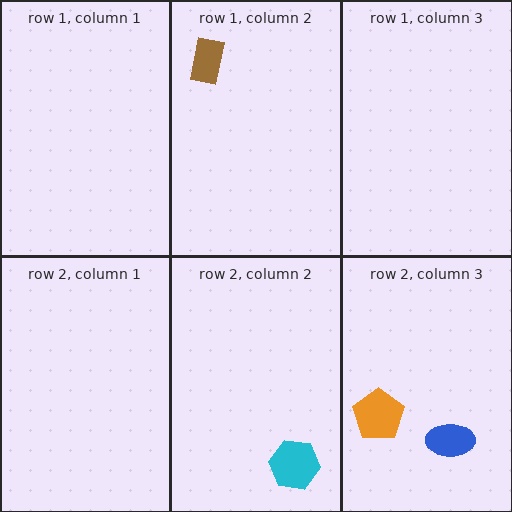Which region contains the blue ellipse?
The row 2, column 3 region.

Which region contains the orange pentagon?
The row 2, column 3 region.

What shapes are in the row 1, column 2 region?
The brown rectangle.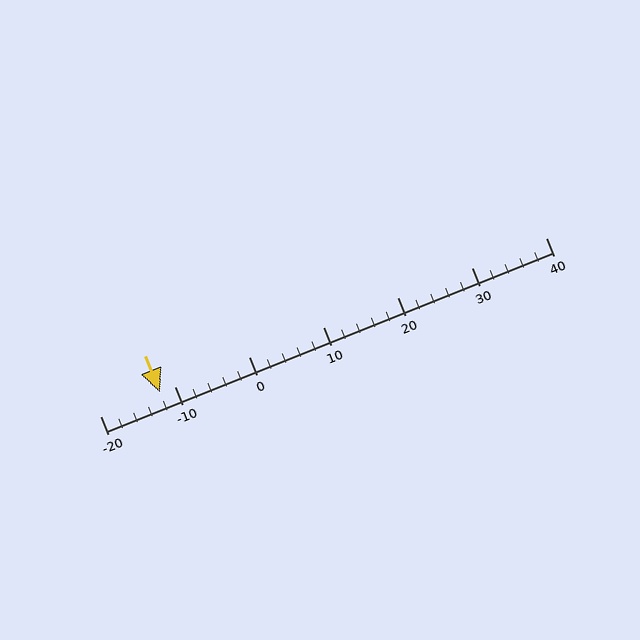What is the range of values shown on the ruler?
The ruler shows values from -20 to 40.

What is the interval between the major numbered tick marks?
The major tick marks are spaced 10 units apart.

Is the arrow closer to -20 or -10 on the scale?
The arrow is closer to -10.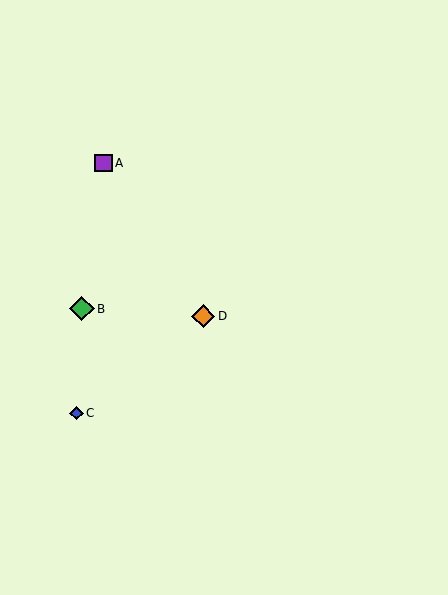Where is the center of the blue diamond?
The center of the blue diamond is at (77, 413).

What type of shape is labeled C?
Shape C is a blue diamond.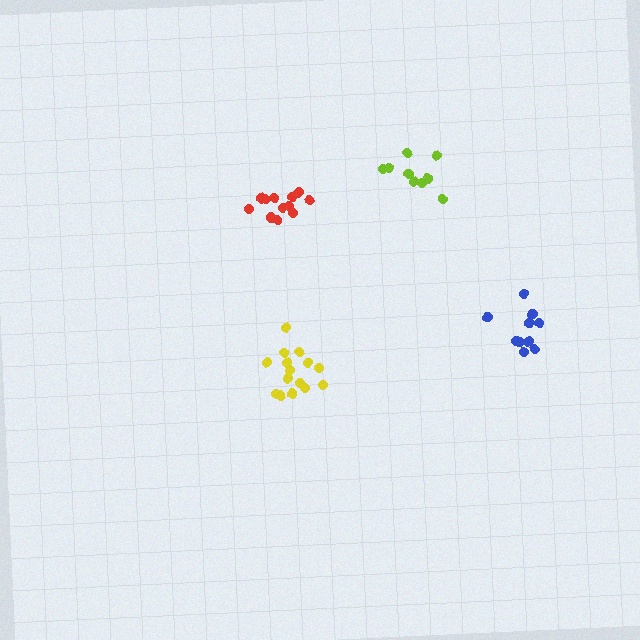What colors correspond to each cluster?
The clusters are colored: yellow, blue, lime, red.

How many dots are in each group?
Group 1: 15 dots, Group 2: 10 dots, Group 3: 9 dots, Group 4: 14 dots (48 total).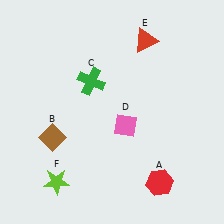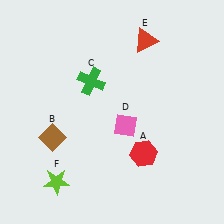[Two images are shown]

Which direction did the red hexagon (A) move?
The red hexagon (A) moved up.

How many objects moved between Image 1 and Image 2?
1 object moved between the two images.